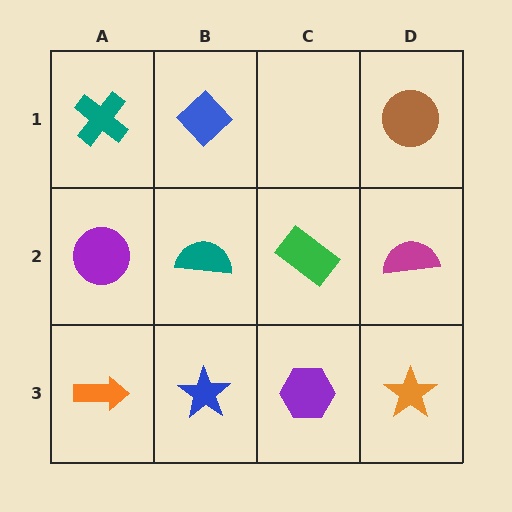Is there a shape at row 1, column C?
No, that cell is empty.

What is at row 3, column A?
An orange arrow.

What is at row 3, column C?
A purple hexagon.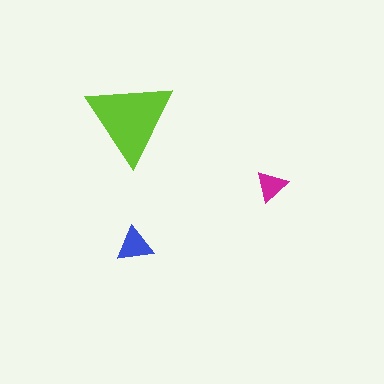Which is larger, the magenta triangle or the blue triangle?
The blue one.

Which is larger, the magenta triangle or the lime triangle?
The lime one.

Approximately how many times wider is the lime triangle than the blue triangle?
About 2.5 times wider.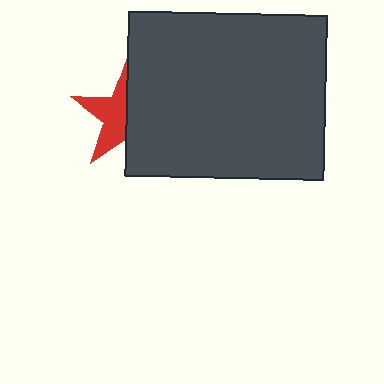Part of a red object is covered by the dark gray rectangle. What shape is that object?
It is a star.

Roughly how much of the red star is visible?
About half of it is visible (roughly 48%).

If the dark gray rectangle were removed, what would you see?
You would see the complete red star.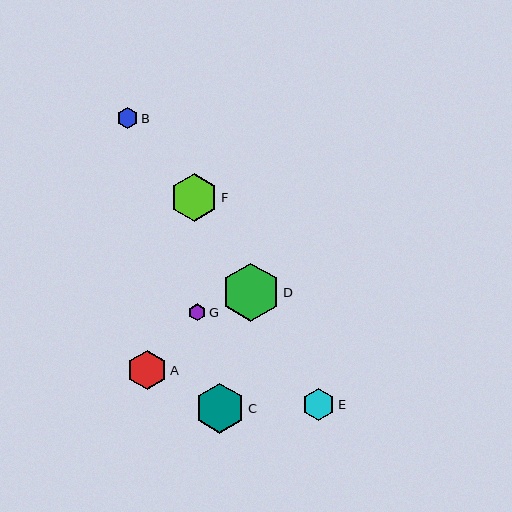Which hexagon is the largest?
Hexagon D is the largest with a size of approximately 58 pixels.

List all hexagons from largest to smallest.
From largest to smallest: D, C, F, A, E, B, G.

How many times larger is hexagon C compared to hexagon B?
Hexagon C is approximately 2.3 times the size of hexagon B.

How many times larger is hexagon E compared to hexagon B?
Hexagon E is approximately 1.5 times the size of hexagon B.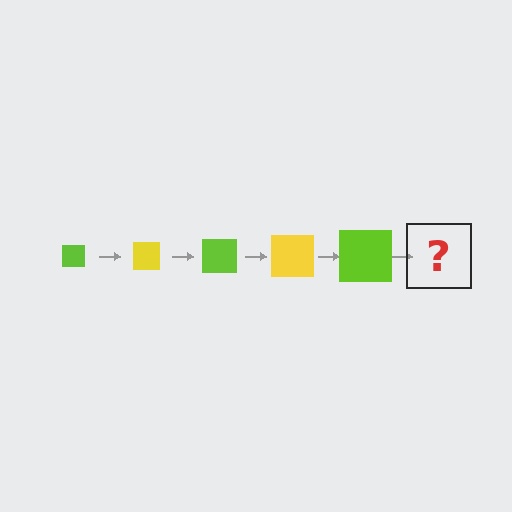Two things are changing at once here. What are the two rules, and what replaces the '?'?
The two rules are that the square grows larger each step and the color cycles through lime and yellow. The '?' should be a yellow square, larger than the previous one.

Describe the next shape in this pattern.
It should be a yellow square, larger than the previous one.